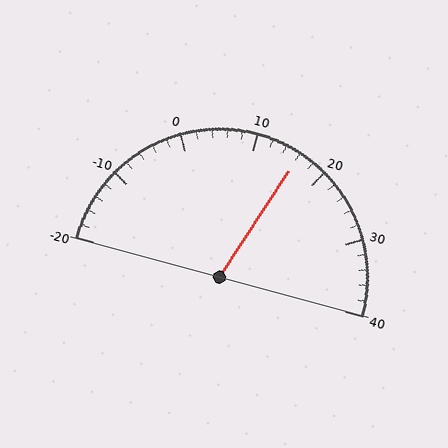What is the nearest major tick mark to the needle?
The nearest major tick mark is 20.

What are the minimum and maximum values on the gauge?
The gauge ranges from -20 to 40.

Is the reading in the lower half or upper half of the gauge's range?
The reading is in the upper half of the range (-20 to 40).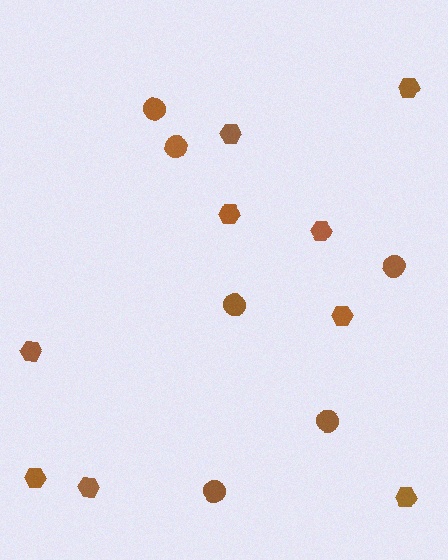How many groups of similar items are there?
There are 2 groups: one group of circles (6) and one group of hexagons (9).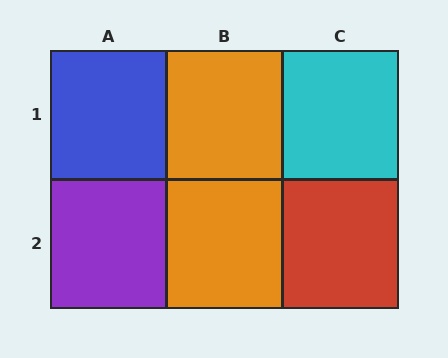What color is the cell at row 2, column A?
Purple.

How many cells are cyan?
1 cell is cyan.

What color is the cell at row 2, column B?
Orange.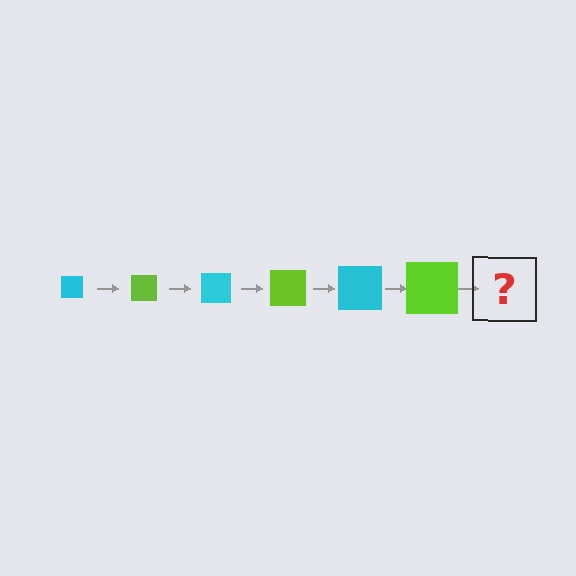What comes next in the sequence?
The next element should be a cyan square, larger than the previous one.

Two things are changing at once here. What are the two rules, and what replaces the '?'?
The two rules are that the square grows larger each step and the color cycles through cyan and lime. The '?' should be a cyan square, larger than the previous one.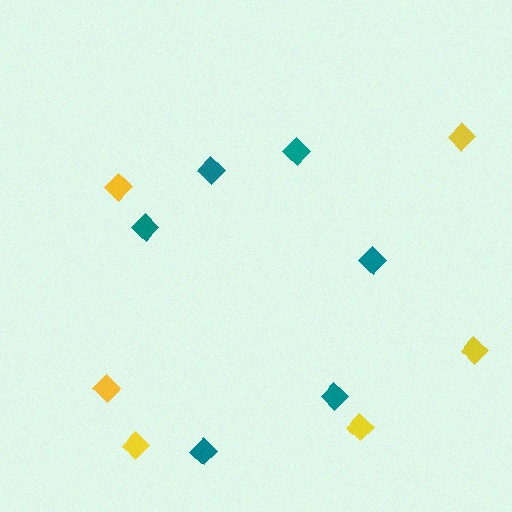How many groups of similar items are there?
There are 2 groups: one group of teal diamonds (6) and one group of yellow diamonds (6).